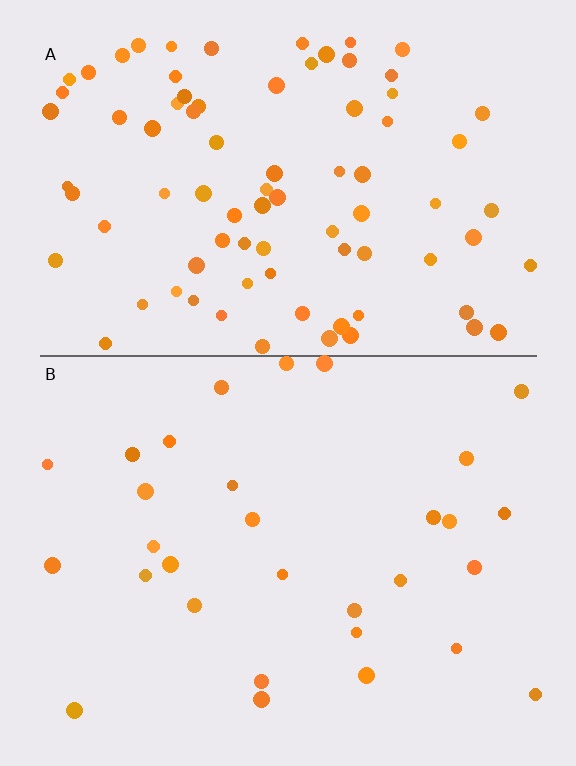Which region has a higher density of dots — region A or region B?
A (the top).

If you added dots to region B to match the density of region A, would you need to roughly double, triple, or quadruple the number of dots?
Approximately triple.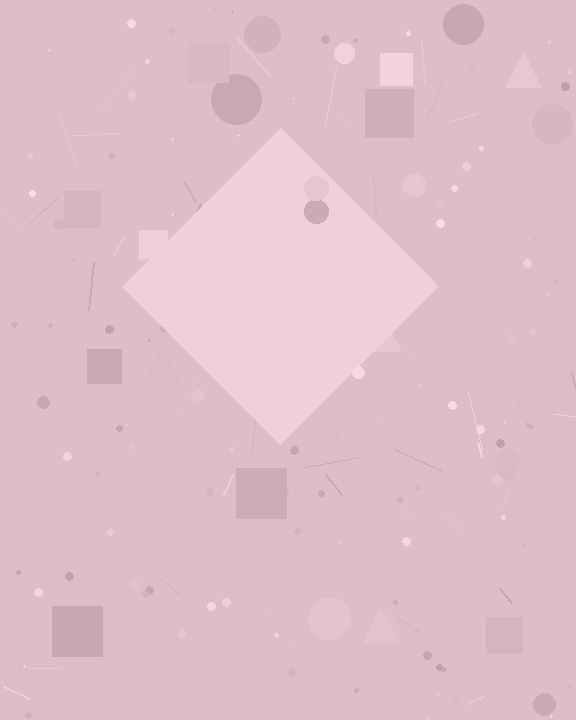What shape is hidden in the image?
A diamond is hidden in the image.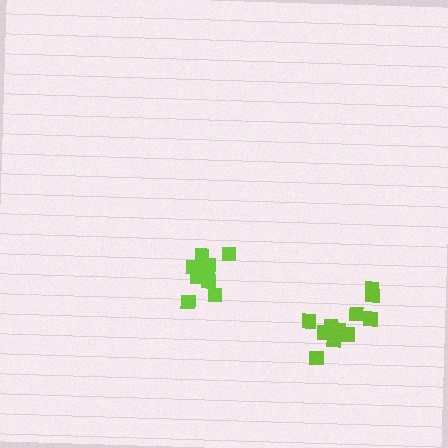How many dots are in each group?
Group 1: 9 dots, Group 2: 12 dots (21 total).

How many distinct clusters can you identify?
There are 2 distinct clusters.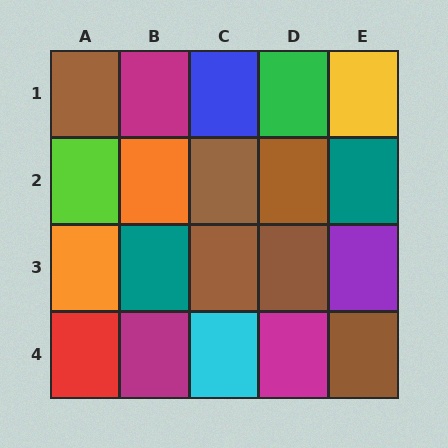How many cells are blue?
1 cell is blue.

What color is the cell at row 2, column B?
Orange.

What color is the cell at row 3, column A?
Orange.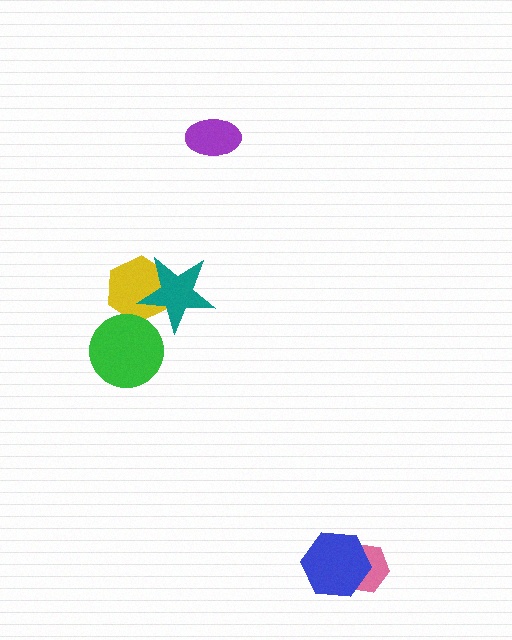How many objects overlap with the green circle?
1 object overlaps with the green circle.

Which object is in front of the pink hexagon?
The blue hexagon is in front of the pink hexagon.